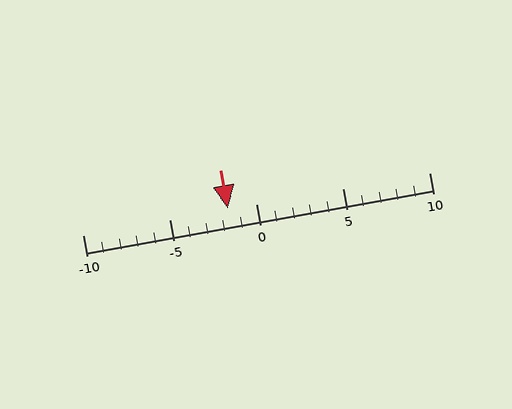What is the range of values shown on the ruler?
The ruler shows values from -10 to 10.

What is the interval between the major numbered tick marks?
The major tick marks are spaced 5 units apart.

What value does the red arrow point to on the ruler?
The red arrow points to approximately -2.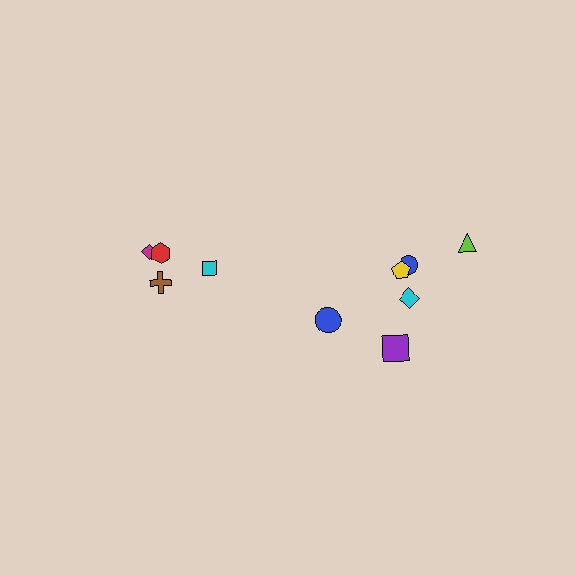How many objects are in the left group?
There are 4 objects.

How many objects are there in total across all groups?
There are 10 objects.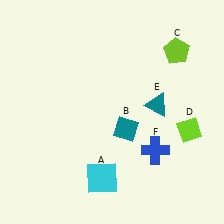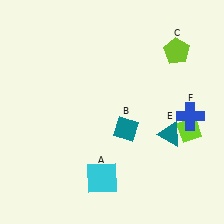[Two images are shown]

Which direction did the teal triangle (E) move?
The teal triangle (E) moved down.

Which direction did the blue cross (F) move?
The blue cross (F) moved right.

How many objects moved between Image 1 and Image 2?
2 objects moved between the two images.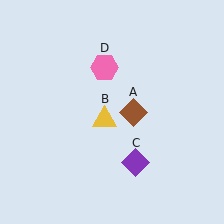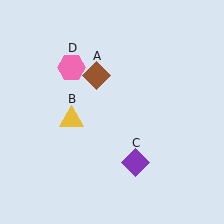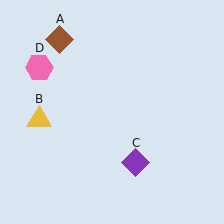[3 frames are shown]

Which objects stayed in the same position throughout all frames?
Purple diamond (object C) remained stationary.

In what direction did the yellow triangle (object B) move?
The yellow triangle (object B) moved left.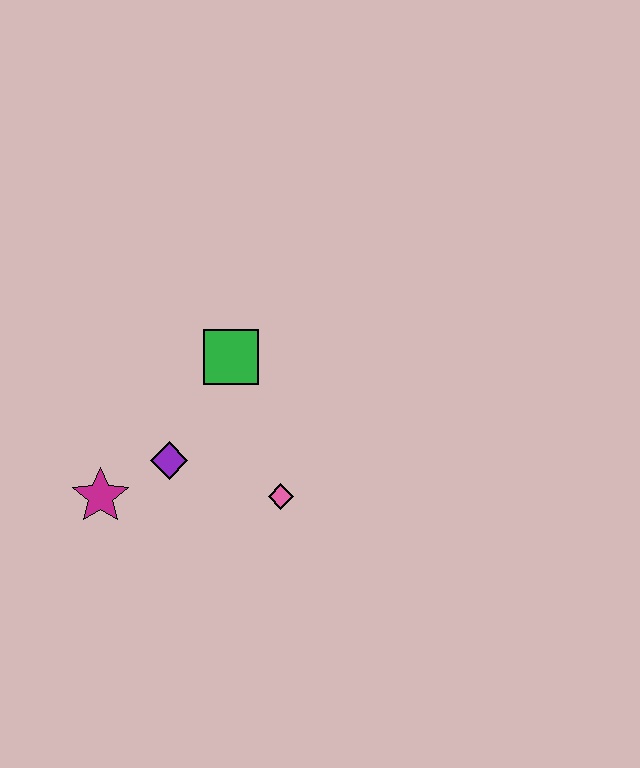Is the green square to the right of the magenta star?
Yes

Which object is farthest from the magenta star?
The green square is farthest from the magenta star.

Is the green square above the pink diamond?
Yes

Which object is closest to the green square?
The purple diamond is closest to the green square.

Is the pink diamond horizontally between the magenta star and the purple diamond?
No